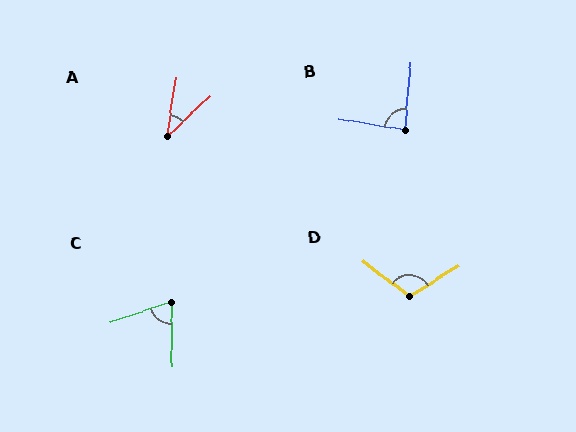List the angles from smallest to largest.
A (39°), C (71°), B (85°), D (111°).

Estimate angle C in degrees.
Approximately 71 degrees.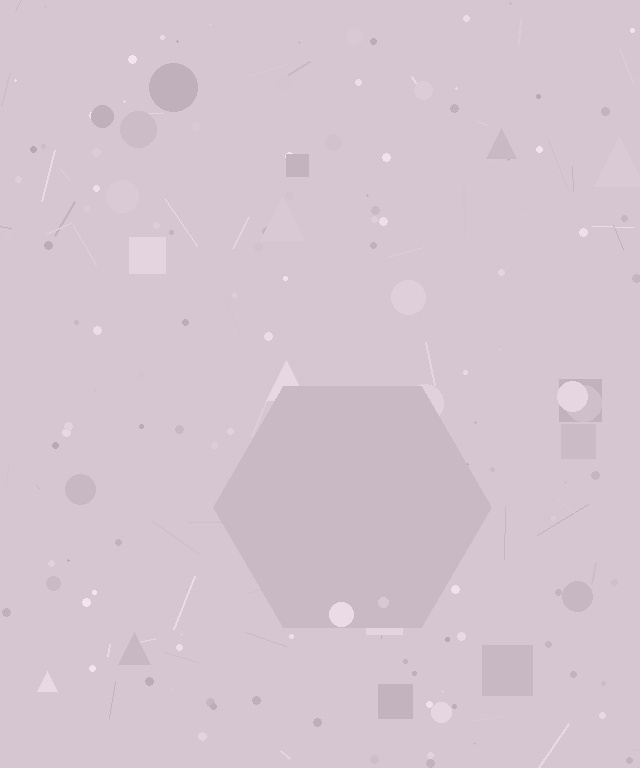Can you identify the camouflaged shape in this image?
The camouflaged shape is a hexagon.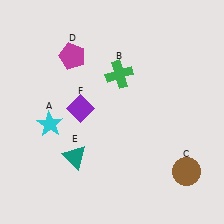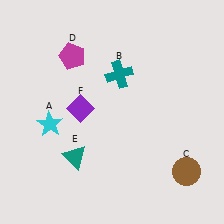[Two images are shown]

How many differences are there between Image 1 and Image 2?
There is 1 difference between the two images.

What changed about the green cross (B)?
In Image 1, B is green. In Image 2, it changed to teal.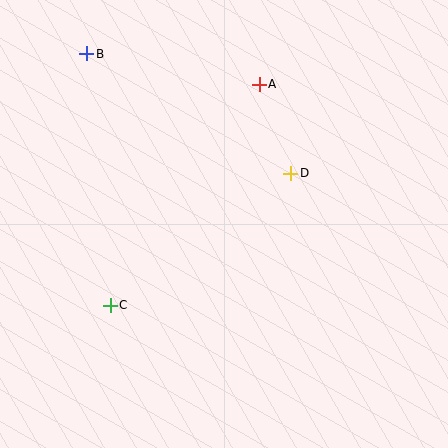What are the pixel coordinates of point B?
Point B is at (87, 54).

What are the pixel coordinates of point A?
Point A is at (259, 84).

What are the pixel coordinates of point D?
Point D is at (291, 173).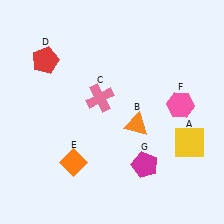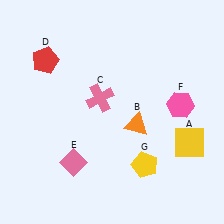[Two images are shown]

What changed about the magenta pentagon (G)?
In Image 1, G is magenta. In Image 2, it changed to yellow.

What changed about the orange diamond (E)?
In Image 1, E is orange. In Image 2, it changed to pink.